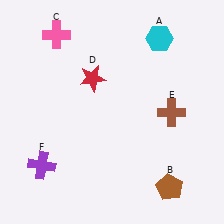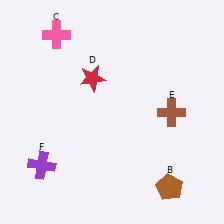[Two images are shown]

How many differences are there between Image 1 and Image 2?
There is 1 difference between the two images.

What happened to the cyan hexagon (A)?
The cyan hexagon (A) was removed in Image 2. It was in the top-right area of Image 1.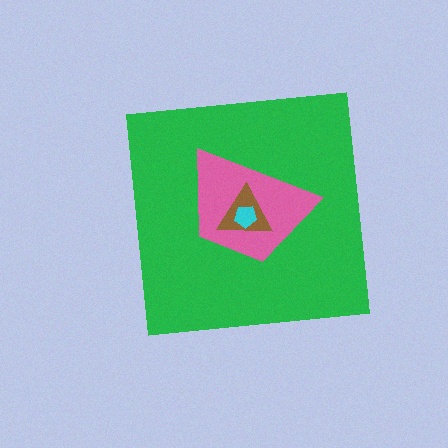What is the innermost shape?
The cyan pentagon.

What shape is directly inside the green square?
The pink trapezoid.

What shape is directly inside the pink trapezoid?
The brown triangle.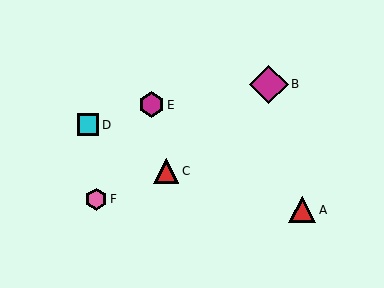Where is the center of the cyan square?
The center of the cyan square is at (88, 125).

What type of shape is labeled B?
Shape B is a magenta diamond.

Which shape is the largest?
The magenta diamond (labeled B) is the largest.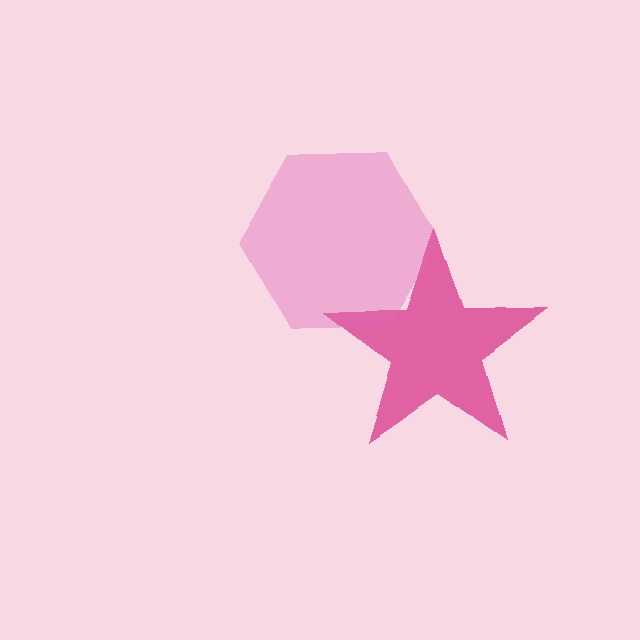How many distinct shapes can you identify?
There are 2 distinct shapes: a magenta star, a pink hexagon.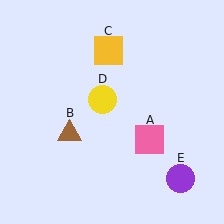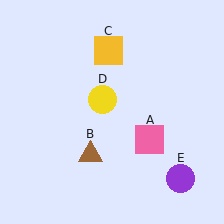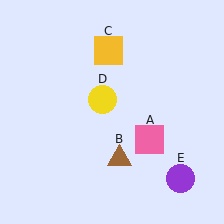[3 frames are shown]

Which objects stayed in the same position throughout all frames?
Pink square (object A) and yellow square (object C) and yellow circle (object D) and purple circle (object E) remained stationary.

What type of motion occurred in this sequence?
The brown triangle (object B) rotated counterclockwise around the center of the scene.